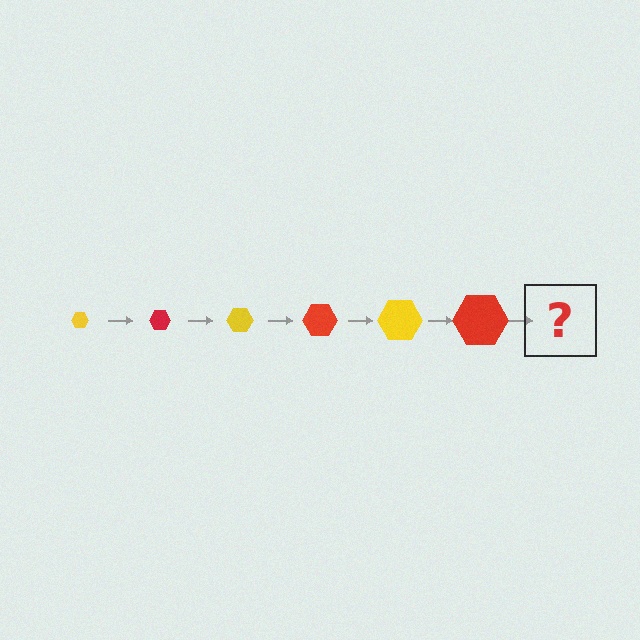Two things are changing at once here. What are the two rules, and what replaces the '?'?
The two rules are that the hexagon grows larger each step and the color cycles through yellow and red. The '?' should be a yellow hexagon, larger than the previous one.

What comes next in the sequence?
The next element should be a yellow hexagon, larger than the previous one.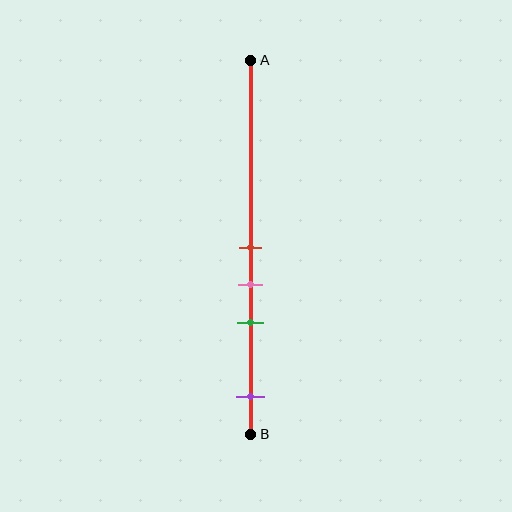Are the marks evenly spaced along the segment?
No, the marks are not evenly spaced.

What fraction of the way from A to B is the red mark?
The red mark is approximately 50% (0.5) of the way from A to B.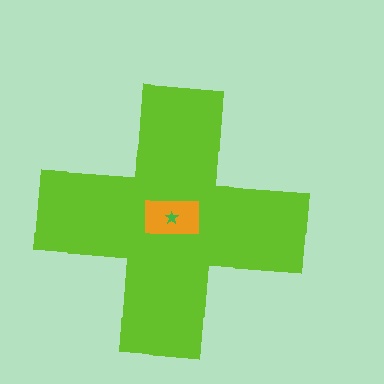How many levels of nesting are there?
3.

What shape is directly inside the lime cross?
The orange rectangle.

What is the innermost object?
The green star.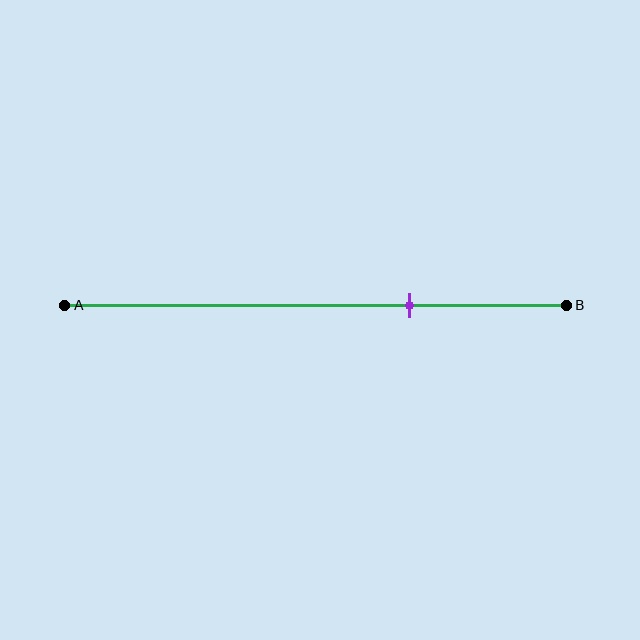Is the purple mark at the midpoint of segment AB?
No, the mark is at about 70% from A, not at the 50% midpoint.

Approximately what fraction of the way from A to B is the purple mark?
The purple mark is approximately 70% of the way from A to B.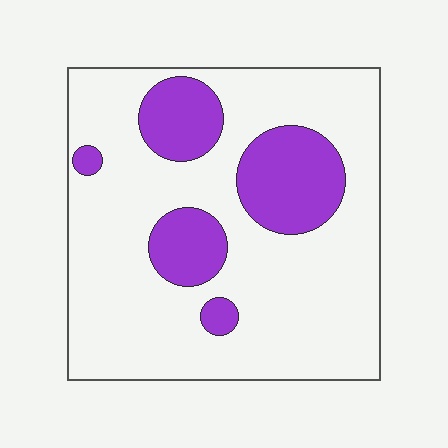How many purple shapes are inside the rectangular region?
5.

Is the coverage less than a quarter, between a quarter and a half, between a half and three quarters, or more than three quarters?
Less than a quarter.